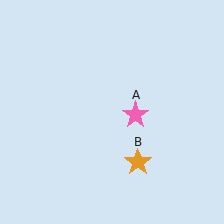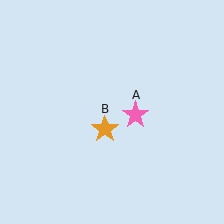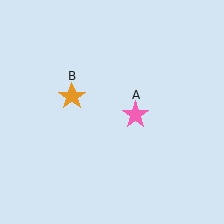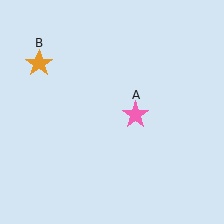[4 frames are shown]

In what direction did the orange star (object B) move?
The orange star (object B) moved up and to the left.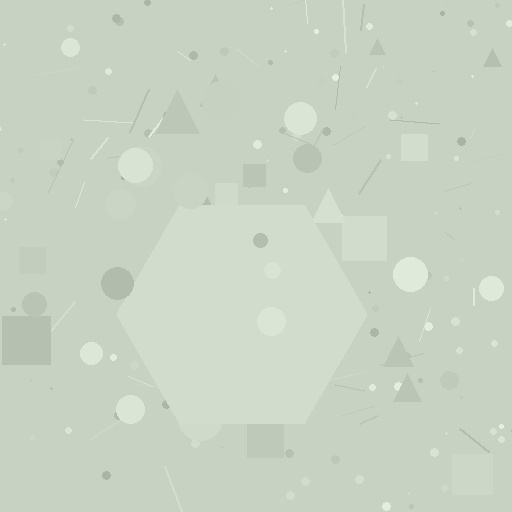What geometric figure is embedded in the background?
A hexagon is embedded in the background.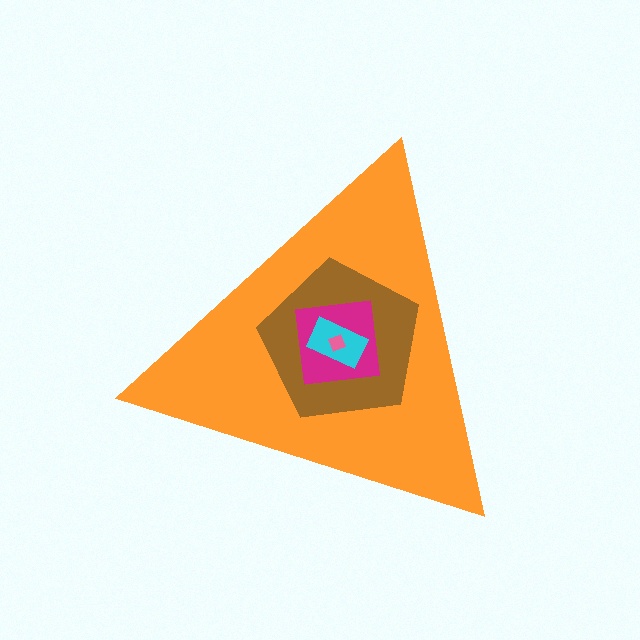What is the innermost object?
The pink square.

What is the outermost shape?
The orange triangle.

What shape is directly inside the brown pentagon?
The magenta square.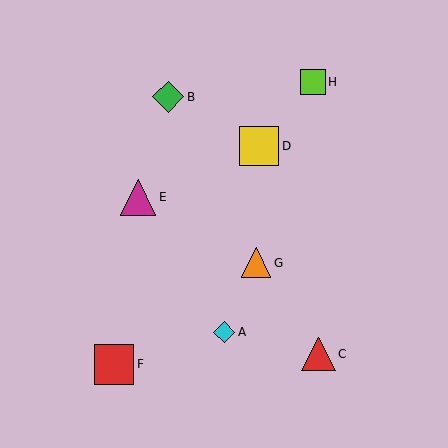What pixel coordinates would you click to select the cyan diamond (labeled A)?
Click at (224, 332) to select the cyan diamond A.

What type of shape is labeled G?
Shape G is an orange triangle.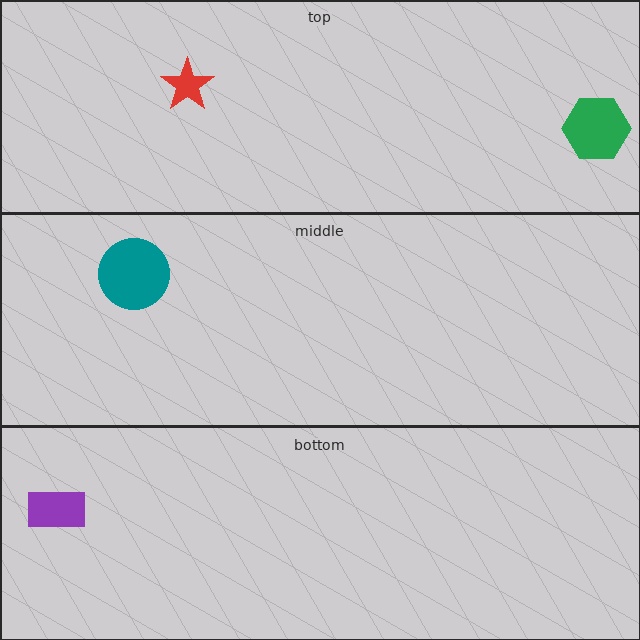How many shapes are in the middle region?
1.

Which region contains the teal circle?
The middle region.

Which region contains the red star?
The top region.